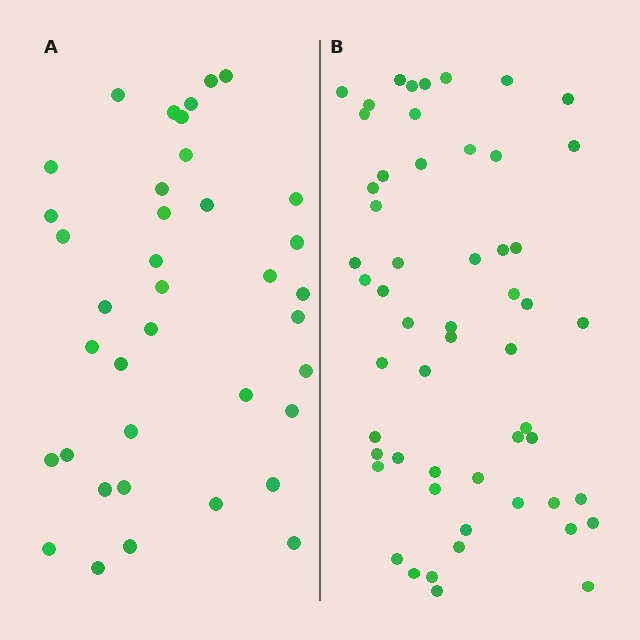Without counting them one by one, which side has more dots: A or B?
Region B (the right region) has more dots.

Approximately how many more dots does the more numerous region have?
Region B has approximately 15 more dots than region A.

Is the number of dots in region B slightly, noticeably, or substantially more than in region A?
Region B has noticeably more, but not dramatically so. The ratio is roughly 1.4 to 1.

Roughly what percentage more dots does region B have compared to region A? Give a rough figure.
About 45% more.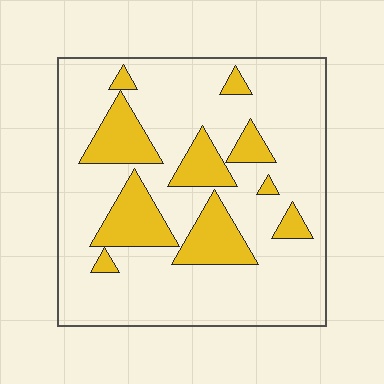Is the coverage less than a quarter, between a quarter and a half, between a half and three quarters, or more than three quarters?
Less than a quarter.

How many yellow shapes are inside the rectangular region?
10.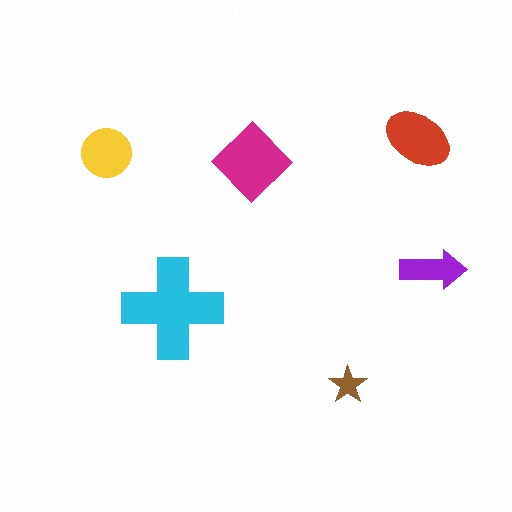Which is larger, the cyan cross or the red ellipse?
The cyan cross.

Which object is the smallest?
The brown star.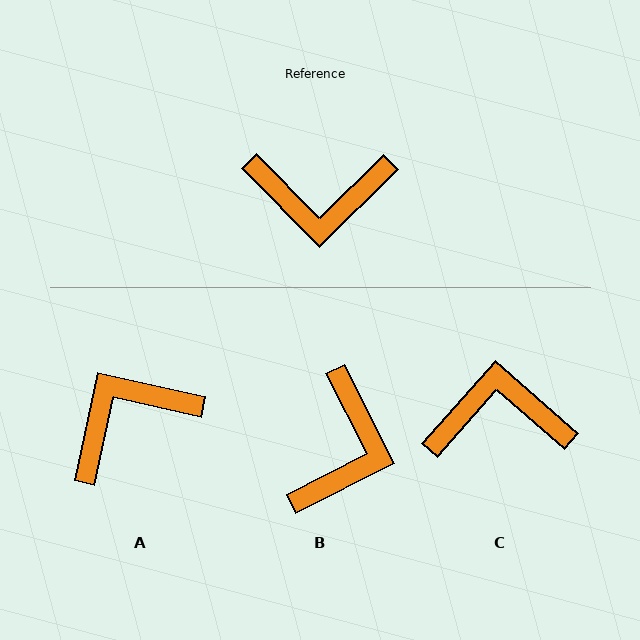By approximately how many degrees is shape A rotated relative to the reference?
Approximately 147 degrees clockwise.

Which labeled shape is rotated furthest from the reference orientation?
C, about 176 degrees away.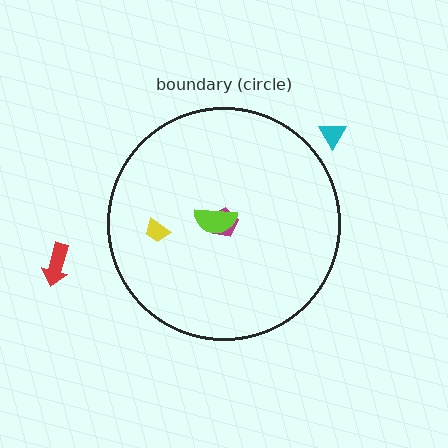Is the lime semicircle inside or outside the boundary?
Inside.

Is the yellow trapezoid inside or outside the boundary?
Inside.